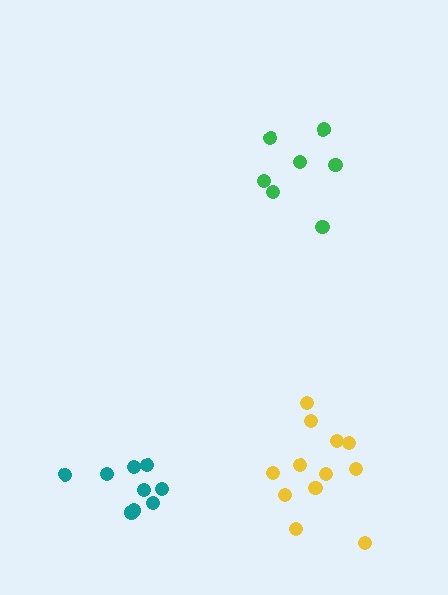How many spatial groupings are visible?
There are 3 spatial groupings.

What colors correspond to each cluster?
The clusters are colored: teal, green, yellow.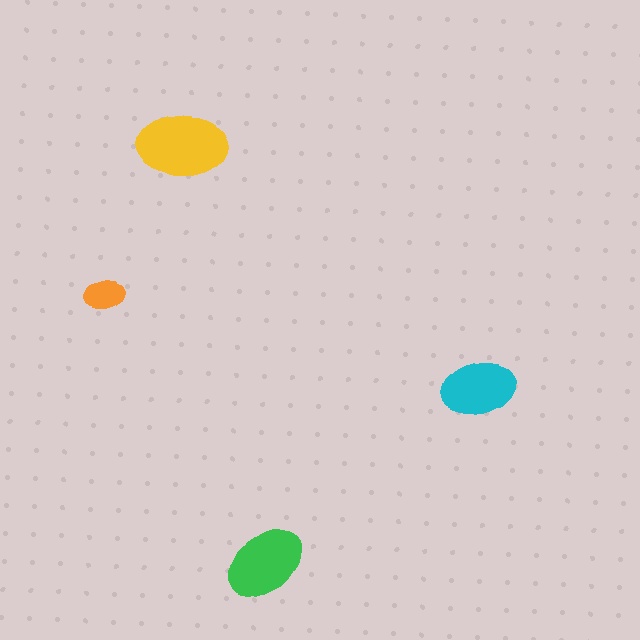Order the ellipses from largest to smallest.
the yellow one, the green one, the cyan one, the orange one.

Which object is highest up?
The yellow ellipse is topmost.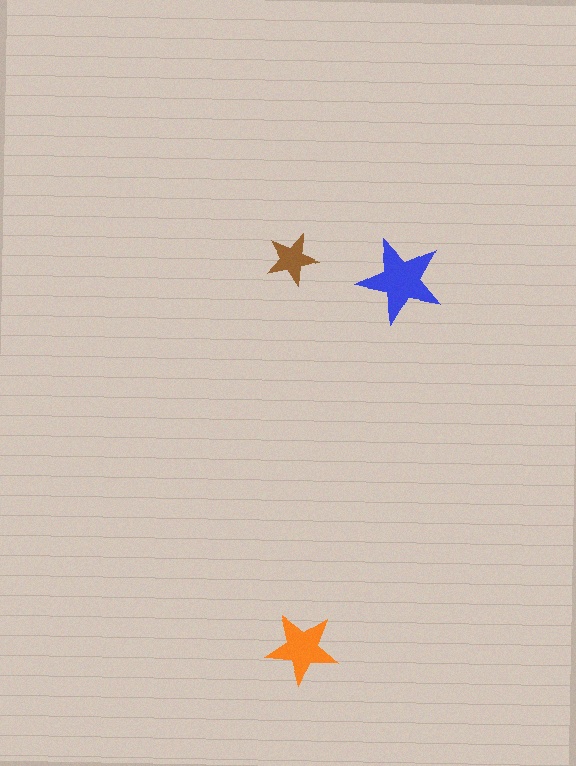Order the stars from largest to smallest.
the blue one, the orange one, the brown one.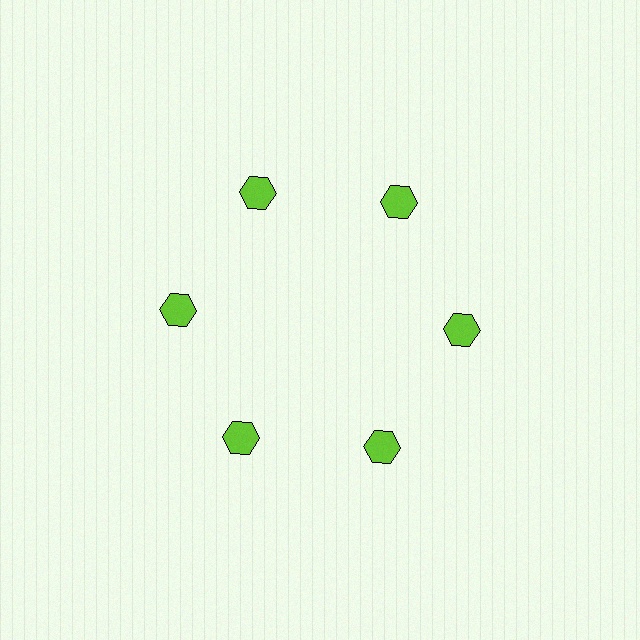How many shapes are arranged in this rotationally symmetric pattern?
There are 6 shapes, arranged in 6 groups of 1.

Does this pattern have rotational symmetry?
Yes, this pattern has 6-fold rotational symmetry. It looks the same after rotating 60 degrees around the center.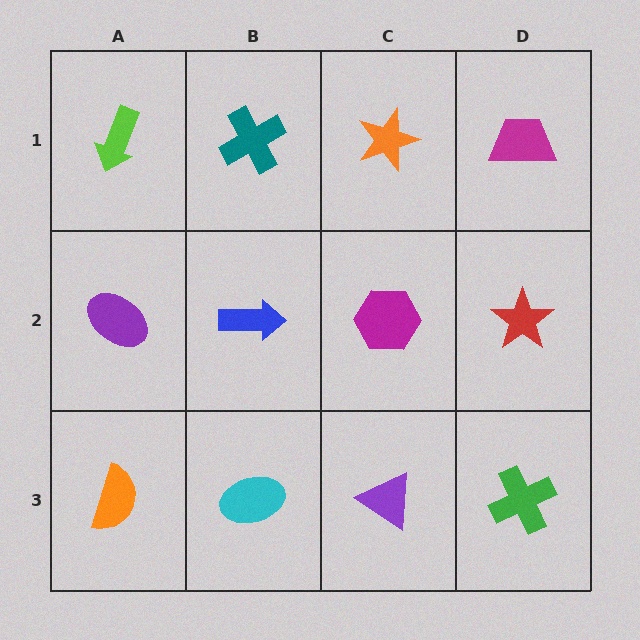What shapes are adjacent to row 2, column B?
A teal cross (row 1, column B), a cyan ellipse (row 3, column B), a purple ellipse (row 2, column A), a magenta hexagon (row 2, column C).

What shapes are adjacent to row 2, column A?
A lime arrow (row 1, column A), an orange semicircle (row 3, column A), a blue arrow (row 2, column B).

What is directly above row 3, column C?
A magenta hexagon.